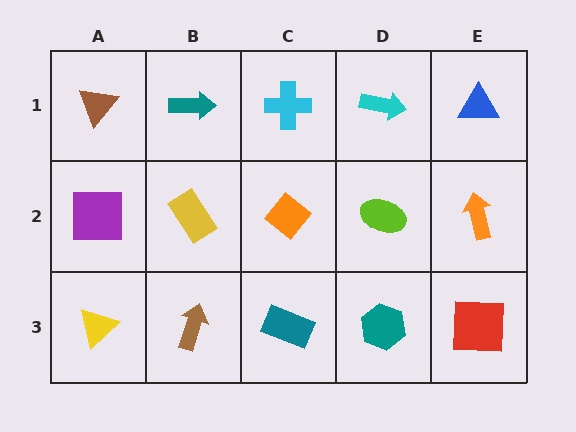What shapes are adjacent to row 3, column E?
An orange arrow (row 2, column E), a teal hexagon (row 3, column D).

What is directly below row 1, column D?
A lime ellipse.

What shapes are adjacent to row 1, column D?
A lime ellipse (row 2, column D), a cyan cross (row 1, column C), a blue triangle (row 1, column E).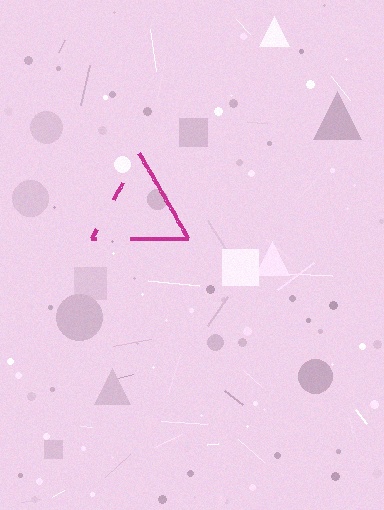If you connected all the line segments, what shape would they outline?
They would outline a triangle.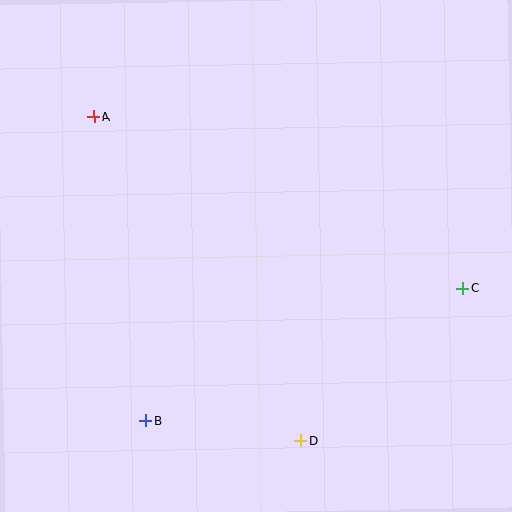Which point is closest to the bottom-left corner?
Point B is closest to the bottom-left corner.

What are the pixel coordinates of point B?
Point B is at (146, 421).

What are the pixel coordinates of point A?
Point A is at (94, 117).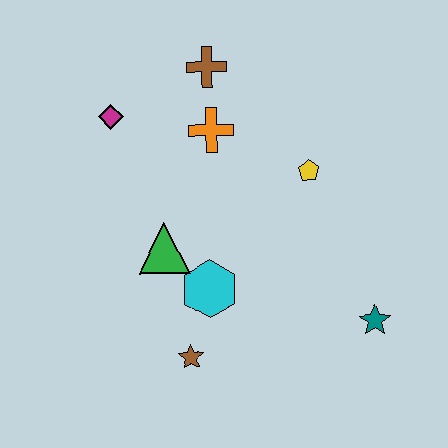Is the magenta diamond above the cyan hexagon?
Yes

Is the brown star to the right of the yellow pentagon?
No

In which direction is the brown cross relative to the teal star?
The brown cross is above the teal star.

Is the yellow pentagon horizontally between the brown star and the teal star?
Yes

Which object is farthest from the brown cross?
The teal star is farthest from the brown cross.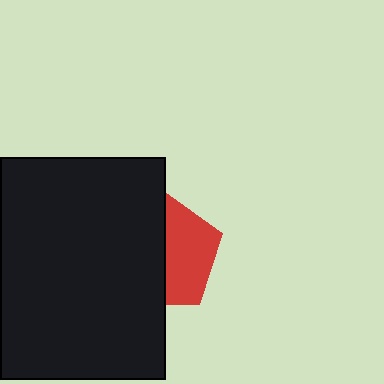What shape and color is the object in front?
The object in front is a black rectangle.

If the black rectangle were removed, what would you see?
You would see the complete red pentagon.